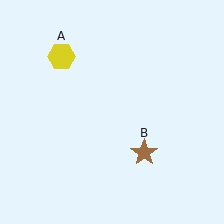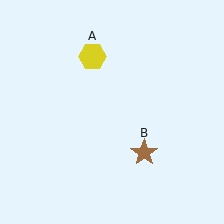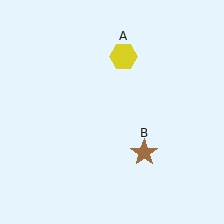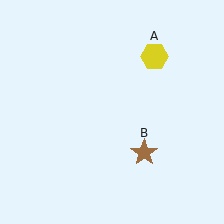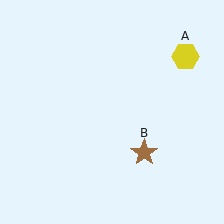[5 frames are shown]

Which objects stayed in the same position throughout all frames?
Brown star (object B) remained stationary.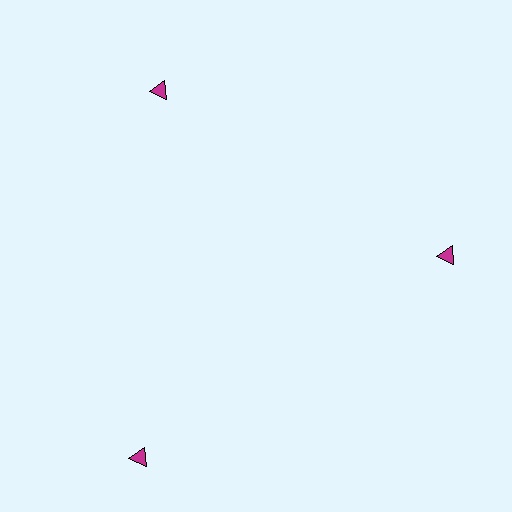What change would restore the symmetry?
The symmetry would be restored by moving it inward, back onto the ring so that all 3 triangles sit at equal angles and equal distance from the center.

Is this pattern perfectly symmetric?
No. The 3 magenta triangles are arranged in a ring, but one element near the 7 o'clock position is pushed outward from the center, breaking the 3-fold rotational symmetry.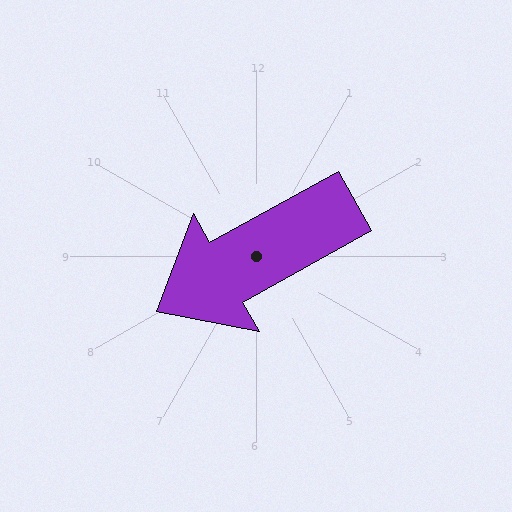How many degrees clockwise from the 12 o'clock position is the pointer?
Approximately 241 degrees.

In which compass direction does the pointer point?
Southwest.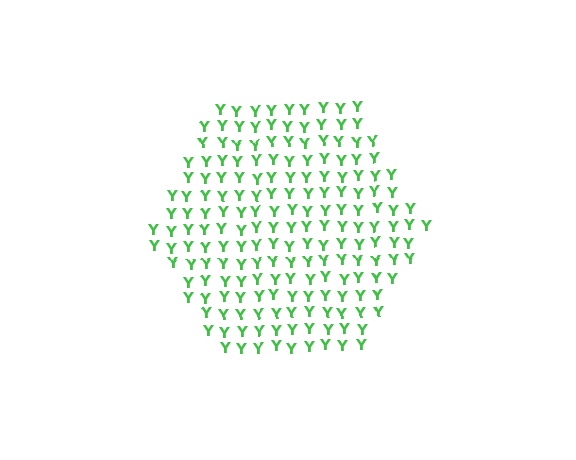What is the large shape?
The large shape is a hexagon.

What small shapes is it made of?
It is made of small letter Y's.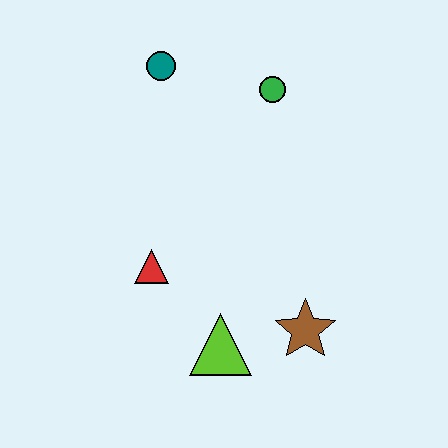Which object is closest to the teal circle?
The green circle is closest to the teal circle.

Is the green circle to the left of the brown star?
Yes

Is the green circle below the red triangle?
No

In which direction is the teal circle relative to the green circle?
The teal circle is to the left of the green circle.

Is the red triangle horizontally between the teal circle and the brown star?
No